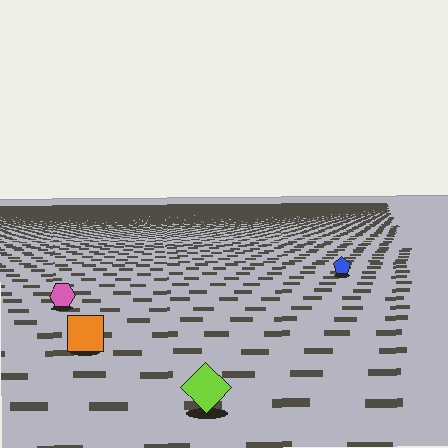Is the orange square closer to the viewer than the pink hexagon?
Yes. The orange square is closer — you can tell from the texture gradient: the ground texture is coarser near it.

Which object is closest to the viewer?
The lime diamond is closest. The texture marks near it are larger and more spread out.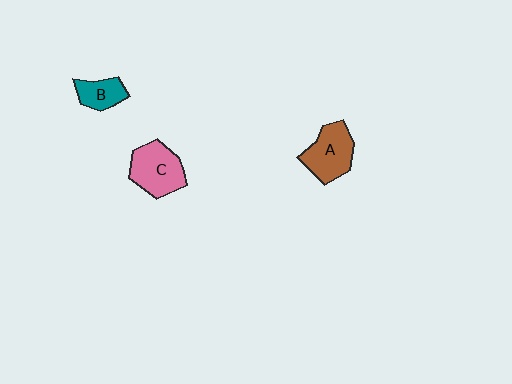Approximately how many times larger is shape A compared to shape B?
Approximately 1.7 times.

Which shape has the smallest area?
Shape B (teal).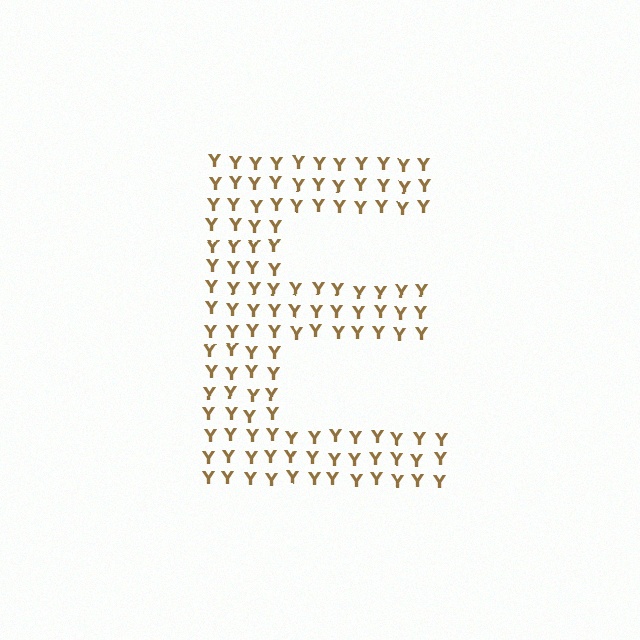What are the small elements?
The small elements are letter Y's.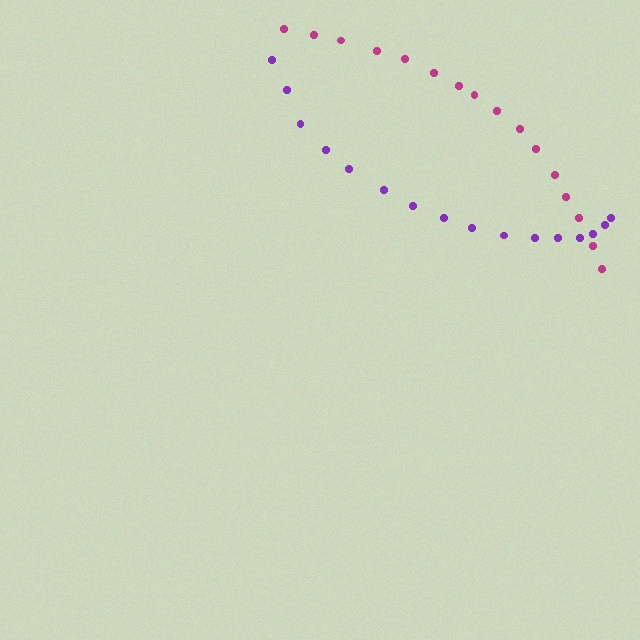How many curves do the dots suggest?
There are 2 distinct paths.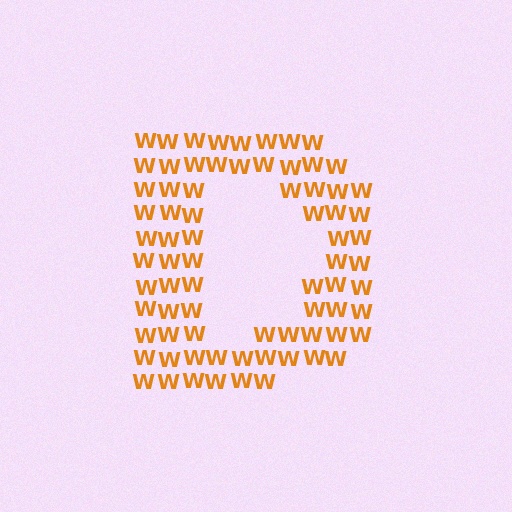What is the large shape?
The large shape is the letter D.